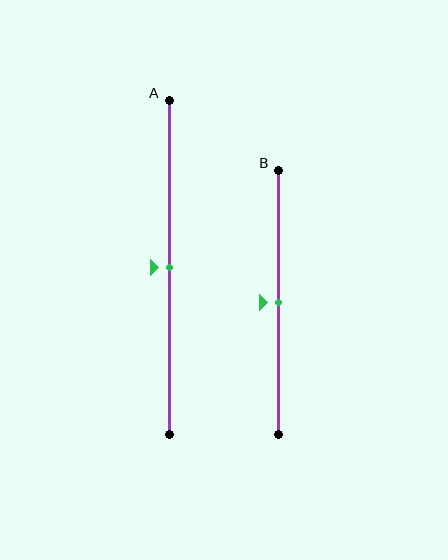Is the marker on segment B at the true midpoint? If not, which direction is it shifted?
Yes, the marker on segment B is at the true midpoint.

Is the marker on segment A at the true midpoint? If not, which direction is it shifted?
Yes, the marker on segment A is at the true midpoint.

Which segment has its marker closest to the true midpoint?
Segment A has its marker closest to the true midpoint.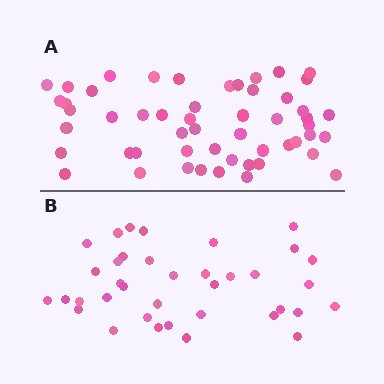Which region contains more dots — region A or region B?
Region A (the top region) has more dots.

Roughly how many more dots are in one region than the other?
Region A has approximately 15 more dots than region B.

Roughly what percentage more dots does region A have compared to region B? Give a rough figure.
About 45% more.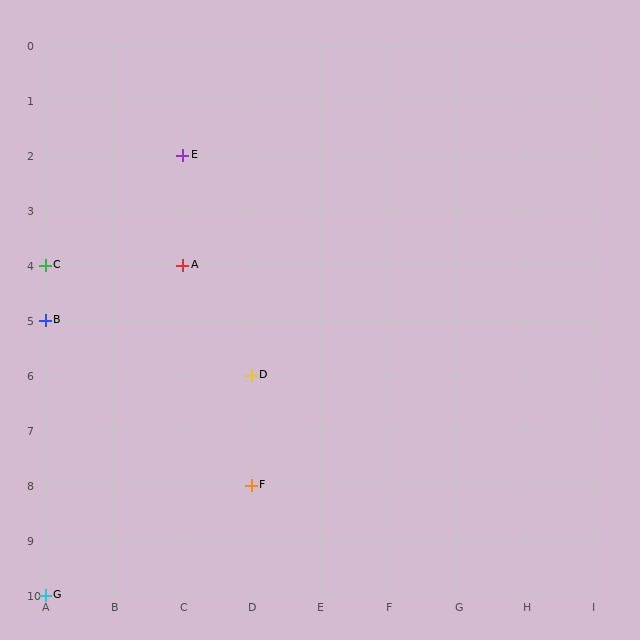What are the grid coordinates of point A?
Point A is at grid coordinates (C, 4).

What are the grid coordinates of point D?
Point D is at grid coordinates (D, 6).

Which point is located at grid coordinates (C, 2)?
Point E is at (C, 2).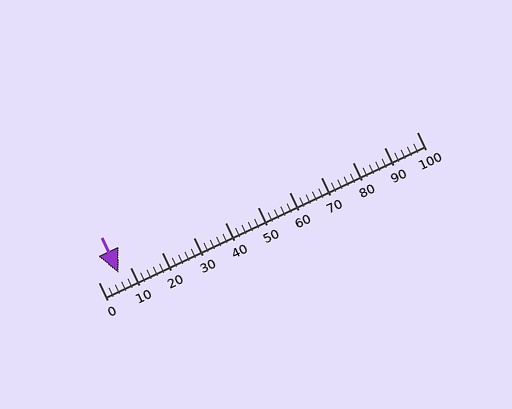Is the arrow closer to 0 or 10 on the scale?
The arrow is closer to 10.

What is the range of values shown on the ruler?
The ruler shows values from 0 to 100.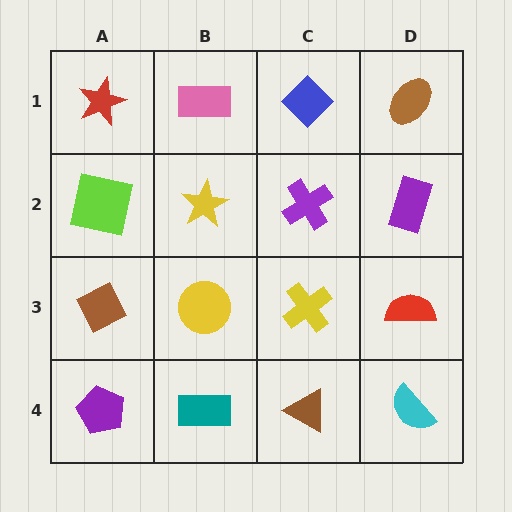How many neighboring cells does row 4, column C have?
3.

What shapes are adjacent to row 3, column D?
A purple rectangle (row 2, column D), a cyan semicircle (row 4, column D), a yellow cross (row 3, column C).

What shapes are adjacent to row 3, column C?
A purple cross (row 2, column C), a brown triangle (row 4, column C), a yellow circle (row 3, column B), a red semicircle (row 3, column D).